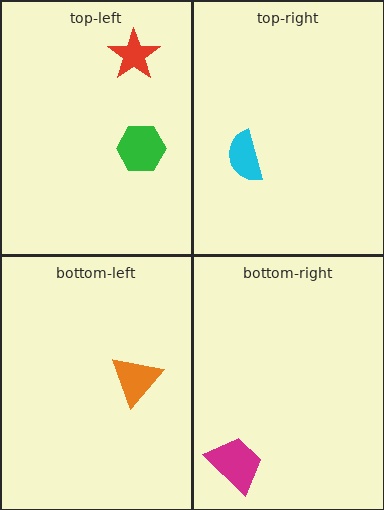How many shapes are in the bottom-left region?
1.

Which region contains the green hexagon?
The top-left region.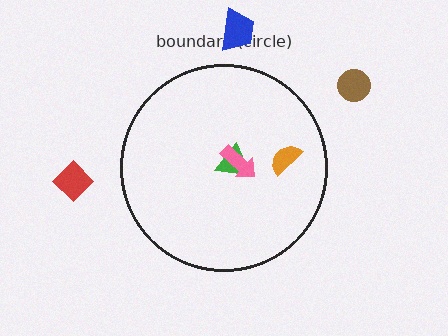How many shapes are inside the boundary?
3 inside, 3 outside.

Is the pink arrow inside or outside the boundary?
Inside.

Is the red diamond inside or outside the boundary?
Outside.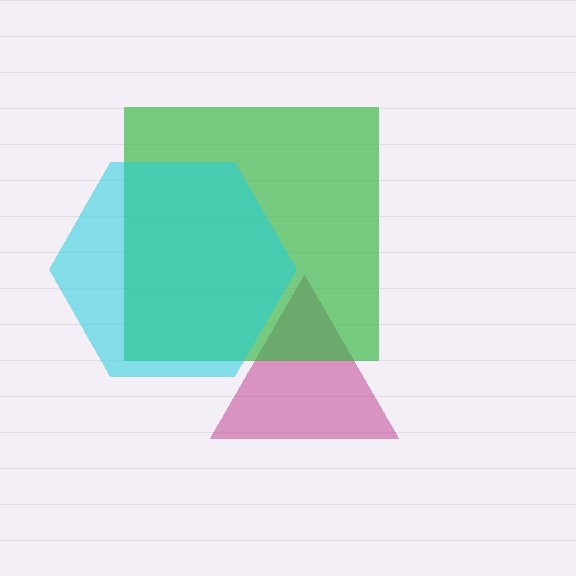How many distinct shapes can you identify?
There are 3 distinct shapes: a magenta triangle, a green square, a cyan hexagon.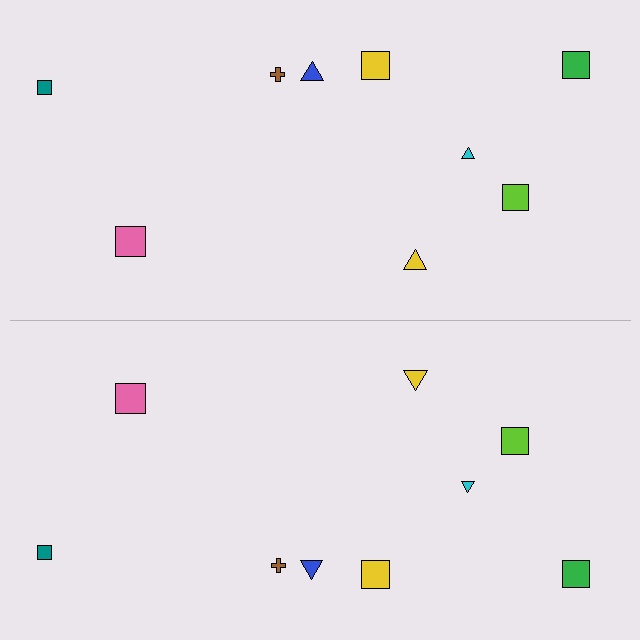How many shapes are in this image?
There are 18 shapes in this image.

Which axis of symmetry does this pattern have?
The pattern has a horizontal axis of symmetry running through the center of the image.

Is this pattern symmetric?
Yes, this pattern has bilateral (reflection) symmetry.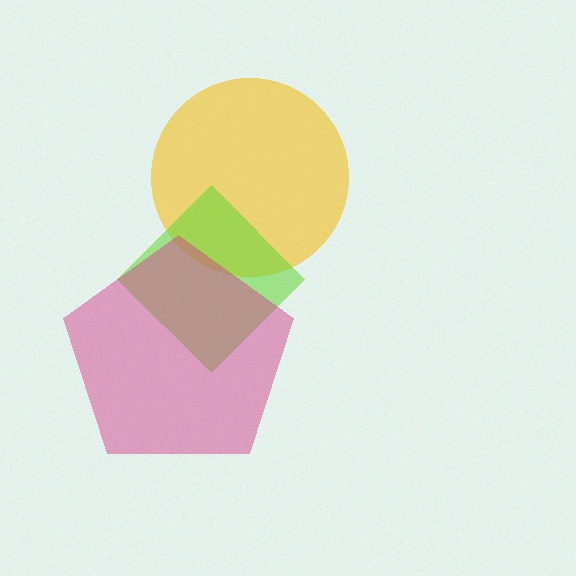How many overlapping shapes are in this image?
There are 3 overlapping shapes in the image.